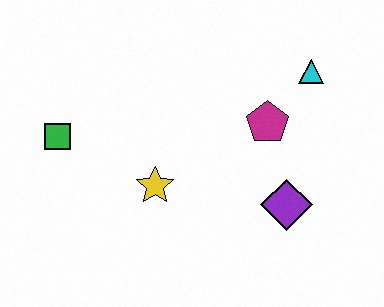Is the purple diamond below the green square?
Yes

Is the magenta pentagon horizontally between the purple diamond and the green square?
Yes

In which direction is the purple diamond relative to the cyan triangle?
The purple diamond is below the cyan triangle.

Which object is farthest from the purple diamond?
The green square is farthest from the purple diamond.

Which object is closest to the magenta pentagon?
The cyan triangle is closest to the magenta pentagon.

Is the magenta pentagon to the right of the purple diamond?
No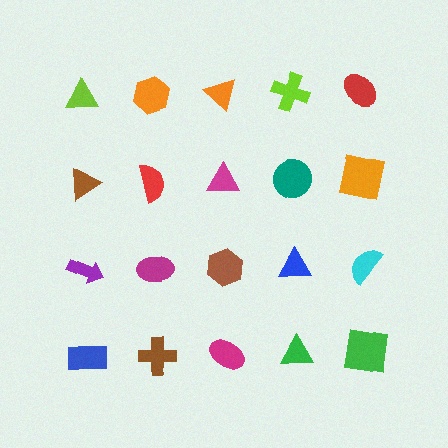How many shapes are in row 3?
5 shapes.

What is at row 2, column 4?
A teal circle.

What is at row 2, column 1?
A brown triangle.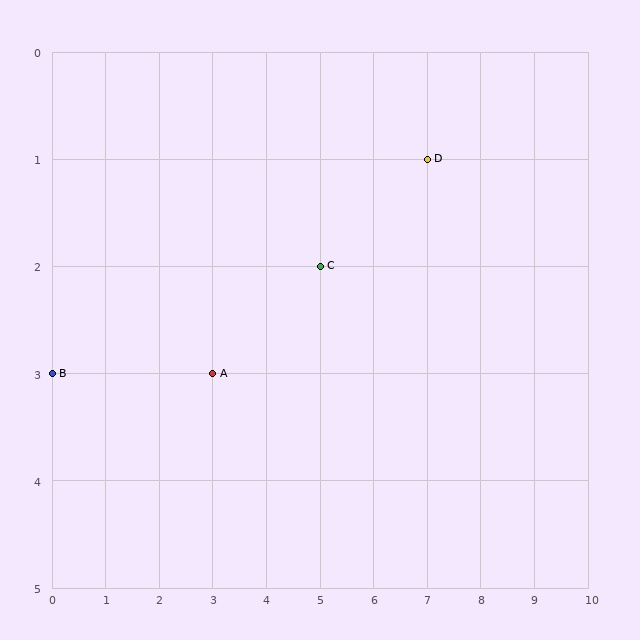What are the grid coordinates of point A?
Point A is at grid coordinates (3, 3).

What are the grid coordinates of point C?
Point C is at grid coordinates (5, 2).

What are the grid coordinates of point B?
Point B is at grid coordinates (0, 3).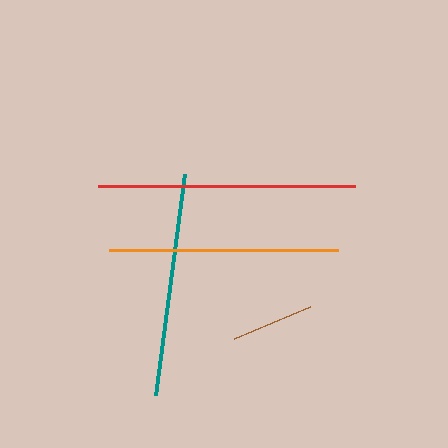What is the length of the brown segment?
The brown segment is approximately 83 pixels long.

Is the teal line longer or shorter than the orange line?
The orange line is longer than the teal line.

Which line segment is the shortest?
The brown line is the shortest at approximately 83 pixels.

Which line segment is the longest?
The red line is the longest at approximately 258 pixels.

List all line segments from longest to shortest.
From longest to shortest: red, orange, teal, brown.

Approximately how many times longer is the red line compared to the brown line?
The red line is approximately 3.1 times the length of the brown line.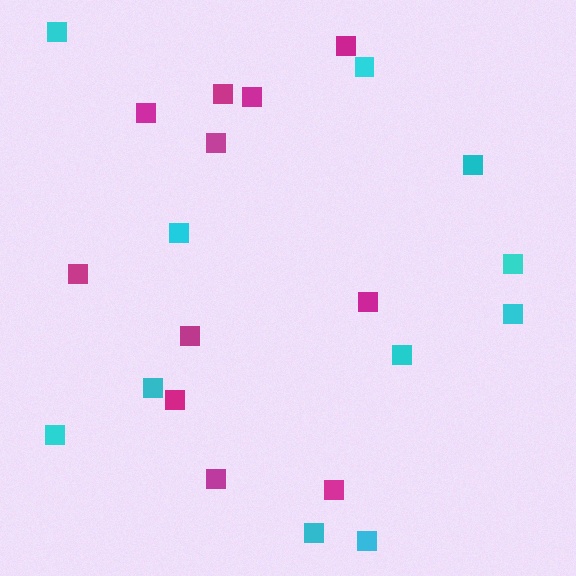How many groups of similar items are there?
There are 2 groups: one group of cyan squares (11) and one group of magenta squares (11).